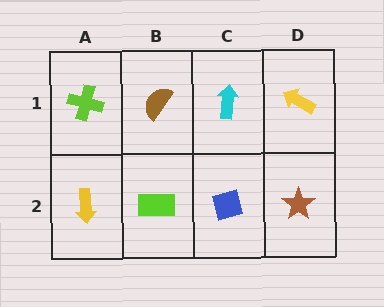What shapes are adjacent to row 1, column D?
A brown star (row 2, column D), a cyan arrow (row 1, column C).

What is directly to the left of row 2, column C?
A lime rectangle.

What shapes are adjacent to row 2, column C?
A cyan arrow (row 1, column C), a lime rectangle (row 2, column B), a brown star (row 2, column D).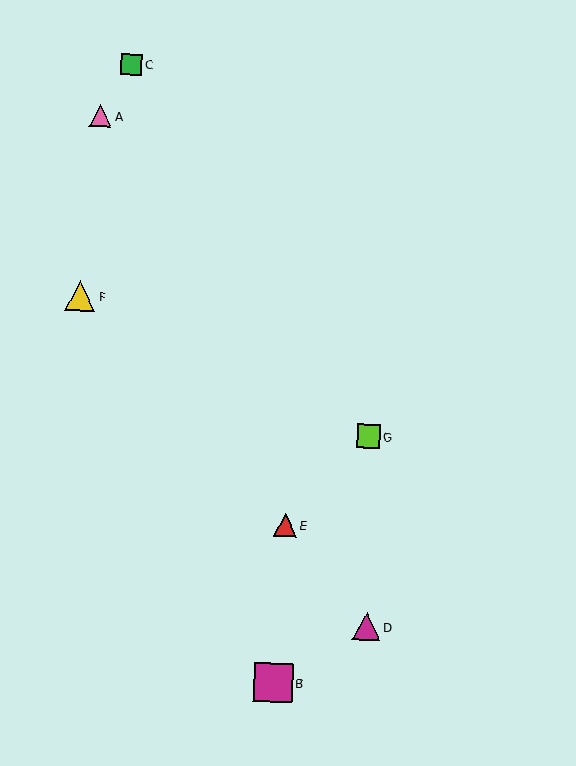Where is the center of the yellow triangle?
The center of the yellow triangle is at (80, 296).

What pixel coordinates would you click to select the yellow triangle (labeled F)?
Click at (80, 296) to select the yellow triangle F.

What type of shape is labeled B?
Shape B is a magenta square.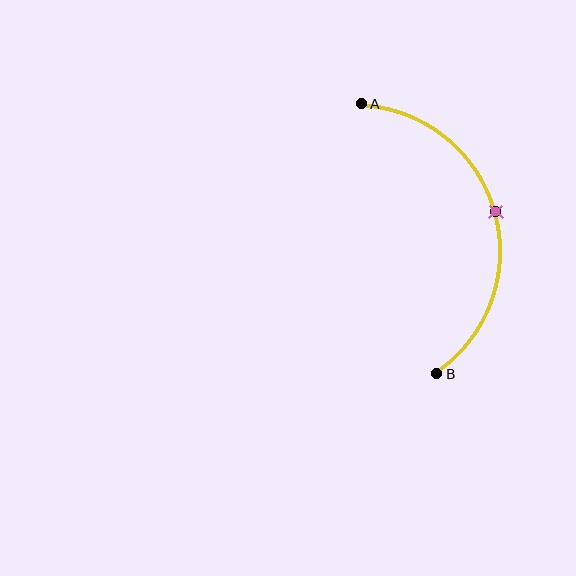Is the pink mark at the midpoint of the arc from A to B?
Yes. The pink mark lies on the arc at equal arc-length from both A and B — it is the arc midpoint.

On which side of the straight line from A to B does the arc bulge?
The arc bulges to the right of the straight line connecting A and B.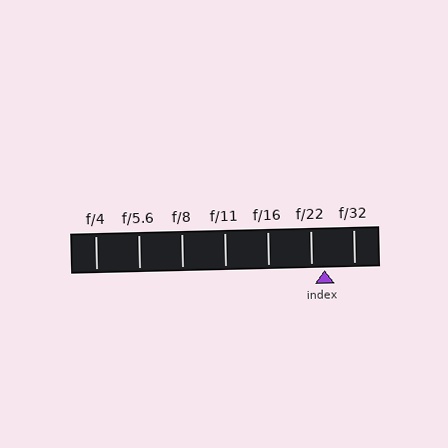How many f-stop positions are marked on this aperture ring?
There are 7 f-stop positions marked.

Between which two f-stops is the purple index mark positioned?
The index mark is between f/22 and f/32.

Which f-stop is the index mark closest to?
The index mark is closest to f/22.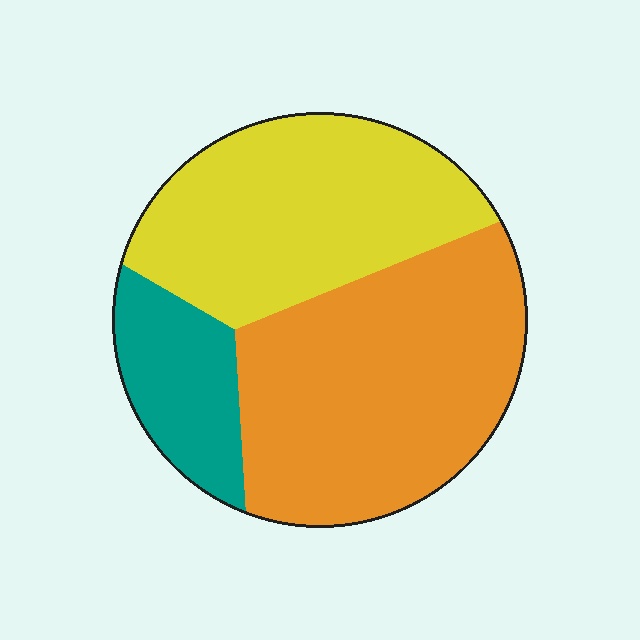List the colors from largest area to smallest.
From largest to smallest: orange, yellow, teal.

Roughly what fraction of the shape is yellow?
Yellow covers around 40% of the shape.